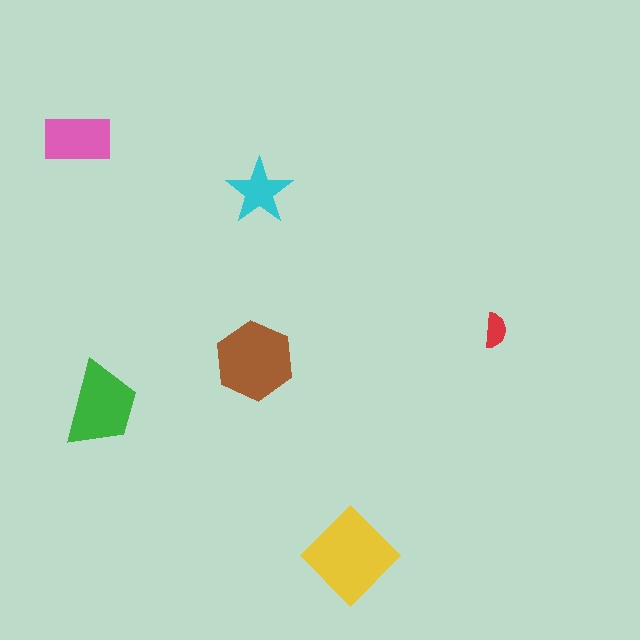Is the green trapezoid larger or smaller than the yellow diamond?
Smaller.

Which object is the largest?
The yellow diamond.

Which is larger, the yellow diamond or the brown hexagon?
The yellow diamond.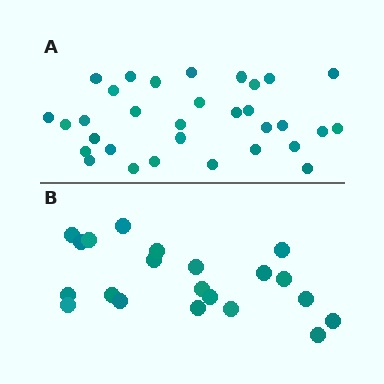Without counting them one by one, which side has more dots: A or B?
Region A (the top region) has more dots.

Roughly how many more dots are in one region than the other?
Region A has roughly 12 or so more dots than region B.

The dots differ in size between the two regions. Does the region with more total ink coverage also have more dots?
No. Region B has more total ink coverage because its dots are larger, but region A actually contains more individual dots. Total area can be misleading — the number of items is what matters here.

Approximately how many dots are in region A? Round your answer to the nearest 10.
About 30 dots. (The exact count is 32, which rounds to 30.)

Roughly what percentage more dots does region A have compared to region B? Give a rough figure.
About 50% more.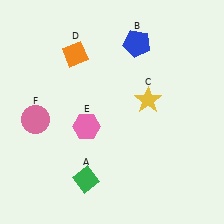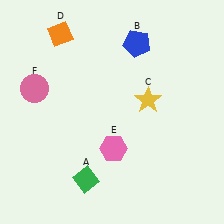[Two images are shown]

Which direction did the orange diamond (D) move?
The orange diamond (D) moved up.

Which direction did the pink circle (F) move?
The pink circle (F) moved up.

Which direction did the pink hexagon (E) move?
The pink hexagon (E) moved right.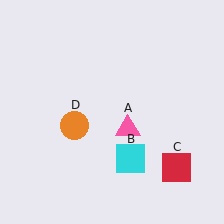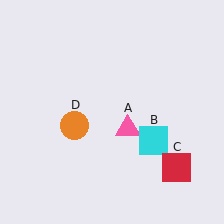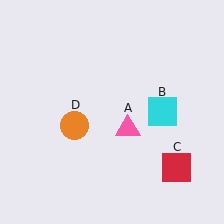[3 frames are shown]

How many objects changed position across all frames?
1 object changed position: cyan square (object B).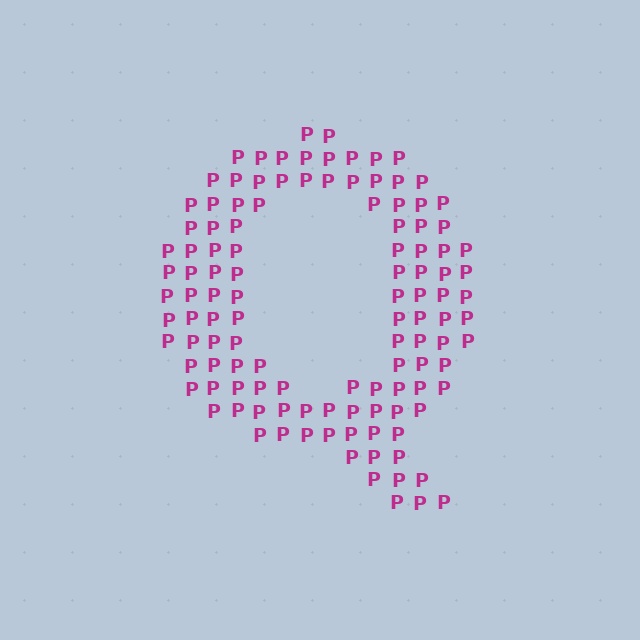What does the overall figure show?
The overall figure shows the letter Q.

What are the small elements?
The small elements are letter P's.